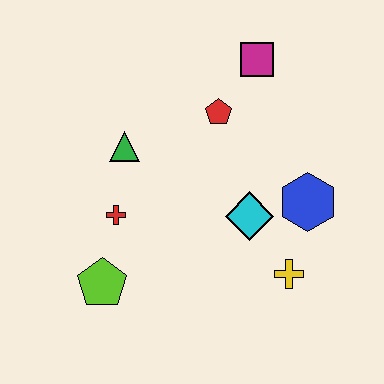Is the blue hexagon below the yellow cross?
No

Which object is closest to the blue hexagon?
The cyan diamond is closest to the blue hexagon.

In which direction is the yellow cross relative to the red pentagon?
The yellow cross is below the red pentagon.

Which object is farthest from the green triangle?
The yellow cross is farthest from the green triangle.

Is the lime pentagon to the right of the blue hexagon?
No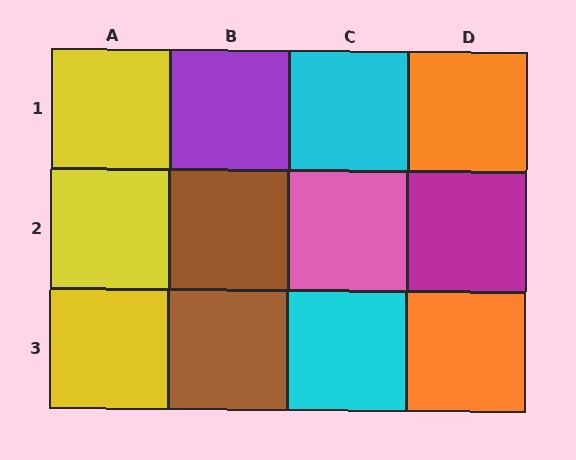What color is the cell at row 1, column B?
Purple.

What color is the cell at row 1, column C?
Cyan.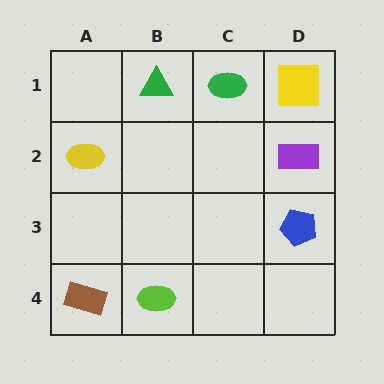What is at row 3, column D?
A blue pentagon.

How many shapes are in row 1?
3 shapes.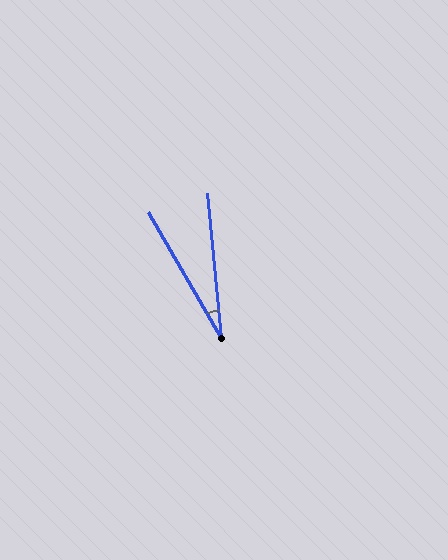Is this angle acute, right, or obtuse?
It is acute.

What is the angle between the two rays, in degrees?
Approximately 25 degrees.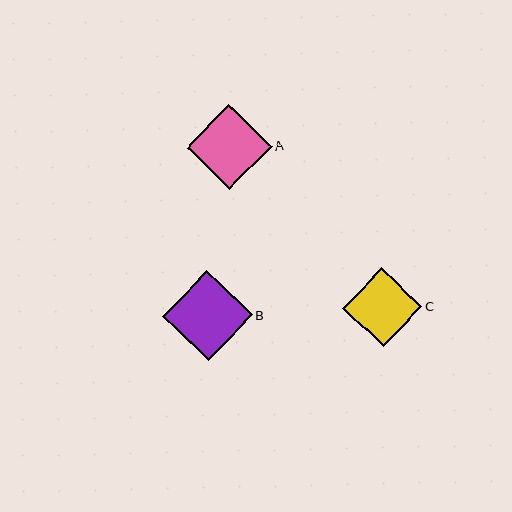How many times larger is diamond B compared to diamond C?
Diamond B is approximately 1.1 times the size of diamond C.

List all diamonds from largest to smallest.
From largest to smallest: B, A, C.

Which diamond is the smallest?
Diamond C is the smallest with a size of approximately 79 pixels.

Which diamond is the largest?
Diamond B is the largest with a size of approximately 90 pixels.